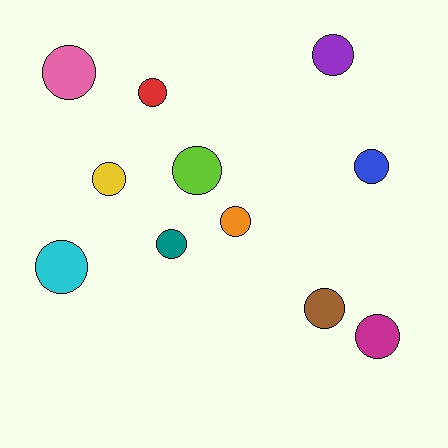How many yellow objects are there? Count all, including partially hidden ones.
There is 1 yellow object.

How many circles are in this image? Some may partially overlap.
There are 11 circles.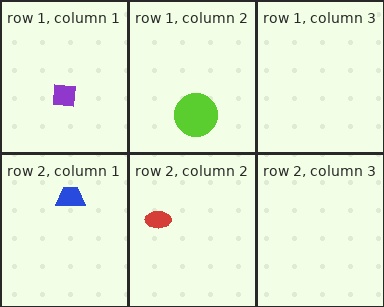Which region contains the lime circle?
The row 1, column 2 region.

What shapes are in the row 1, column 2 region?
The lime circle.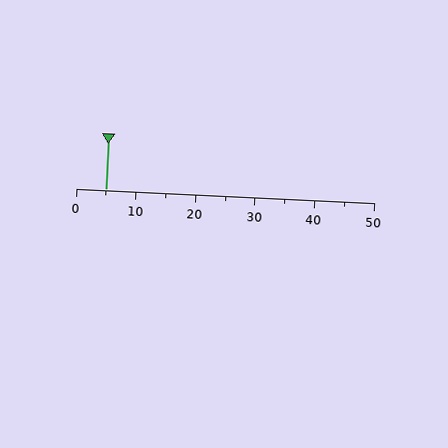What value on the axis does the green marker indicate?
The marker indicates approximately 5.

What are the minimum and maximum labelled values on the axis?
The axis runs from 0 to 50.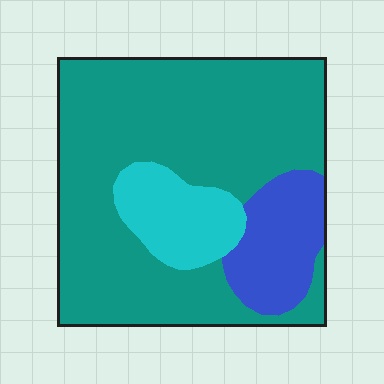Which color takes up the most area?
Teal, at roughly 70%.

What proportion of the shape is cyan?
Cyan takes up about one eighth (1/8) of the shape.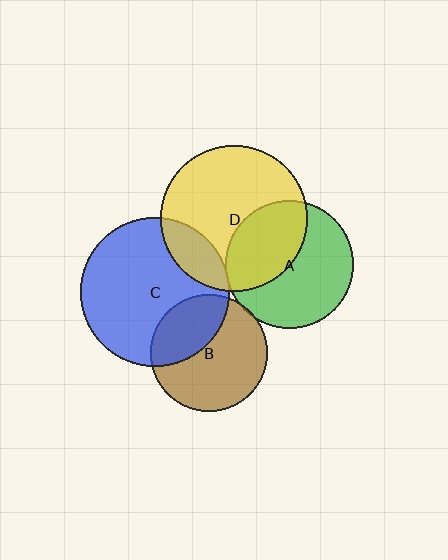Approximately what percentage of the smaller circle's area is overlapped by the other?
Approximately 40%.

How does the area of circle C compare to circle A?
Approximately 1.3 times.